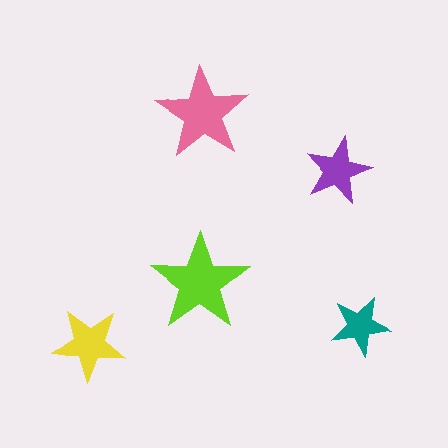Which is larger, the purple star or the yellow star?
The yellow one.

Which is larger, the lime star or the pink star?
The lime one.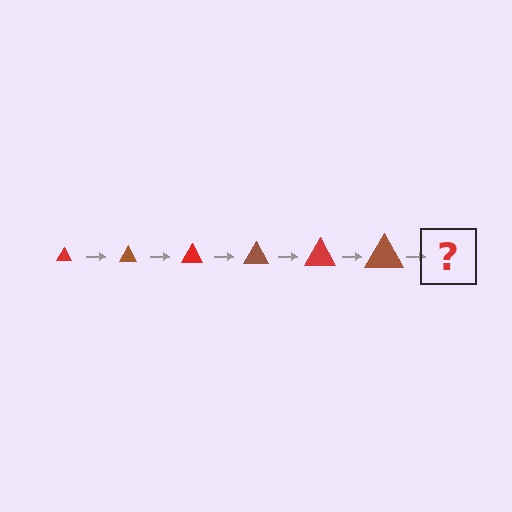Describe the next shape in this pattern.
It should be a red triangle, larger than the previous one.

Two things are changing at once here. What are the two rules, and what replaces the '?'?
The two rules are that the triangle grows larger each step and the color cycles through red and brown. The '?' should be a red triangle, larger than the previous one.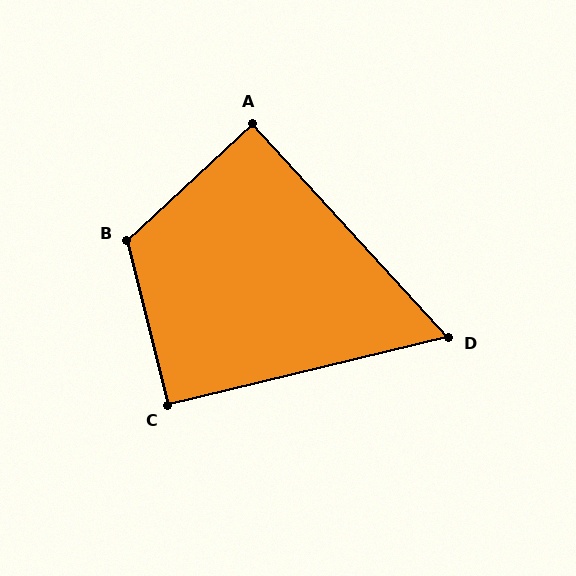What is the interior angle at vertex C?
Approximately 90 degrees (approximately right).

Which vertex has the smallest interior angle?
D, at approximately 61 degrees.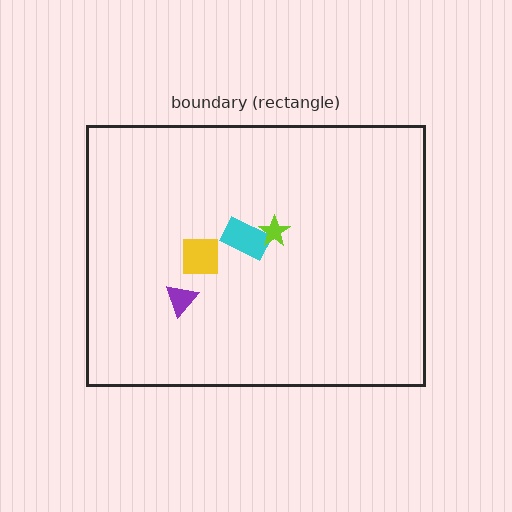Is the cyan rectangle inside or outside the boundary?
Inside.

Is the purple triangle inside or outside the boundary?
Inside.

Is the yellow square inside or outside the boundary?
Inside.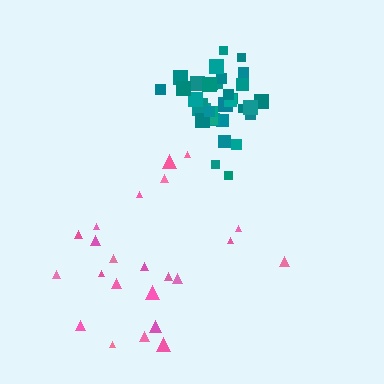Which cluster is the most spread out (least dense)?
Pink.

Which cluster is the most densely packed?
Teal.